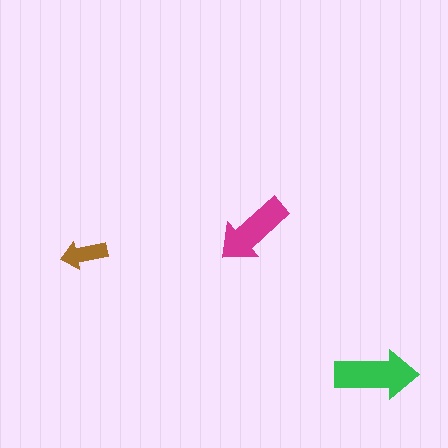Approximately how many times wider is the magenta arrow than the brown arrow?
About 1.5 times wider.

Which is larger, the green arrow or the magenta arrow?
The green one.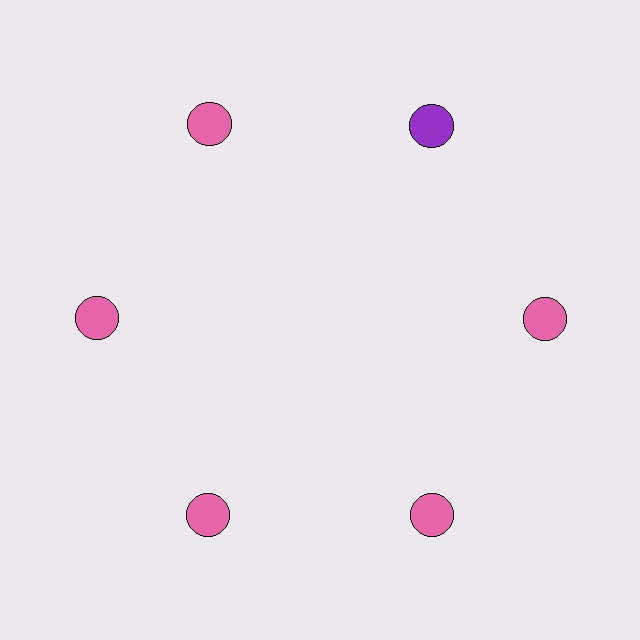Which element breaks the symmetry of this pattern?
The purple circle at roughly the 1 o'clock position breaks the symmetry. All other shapes are pink circles.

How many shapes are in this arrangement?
There are 6 shapes arranged in a ring pattern.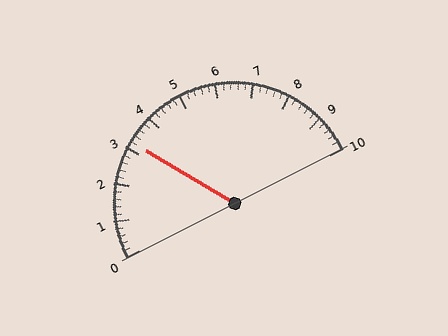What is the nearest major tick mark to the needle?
The nearest major tick mark is 3.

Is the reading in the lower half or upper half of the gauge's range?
The reading is in the lower half of the range (0 to 10).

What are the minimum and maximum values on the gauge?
The gauge ranges from 0 to 10.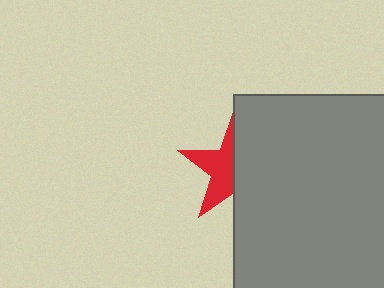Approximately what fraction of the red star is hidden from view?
Roughly 52% of the red star is hidden behind the gray rectangle.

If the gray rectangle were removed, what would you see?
You would see the complete red star.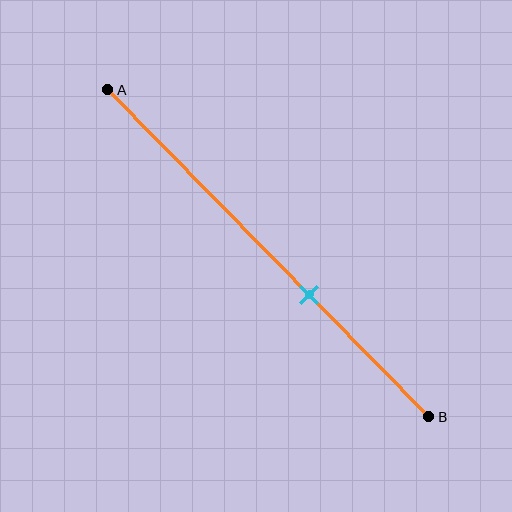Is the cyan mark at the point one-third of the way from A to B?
No, the mark is at about 65% from A, not at the 33% one-third point.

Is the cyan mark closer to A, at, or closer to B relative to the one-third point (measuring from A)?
The cyan mark is closer to point B than the one-third point of segment AB.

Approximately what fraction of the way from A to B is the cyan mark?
The cyan mark is approximately 65% of the way from A to B.